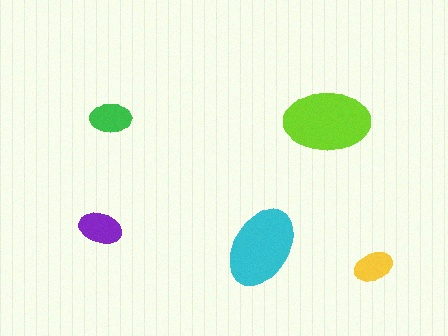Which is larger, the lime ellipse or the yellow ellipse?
The lime one.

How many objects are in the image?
There are 5 objects in the image.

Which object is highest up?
The green ellipse is topmost.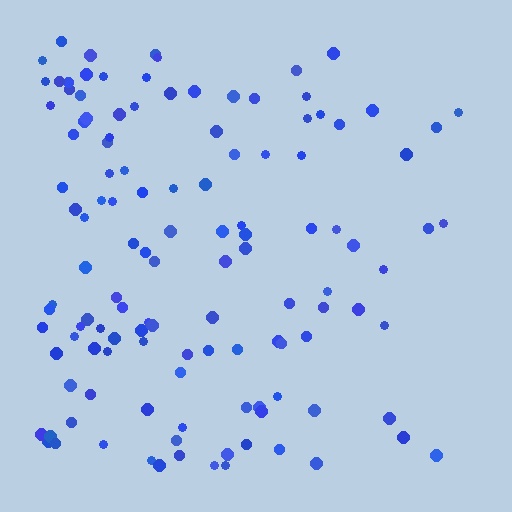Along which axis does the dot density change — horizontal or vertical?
Horizontal.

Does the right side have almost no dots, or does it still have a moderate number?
Still a moderate number, just noticeably fewer than the left.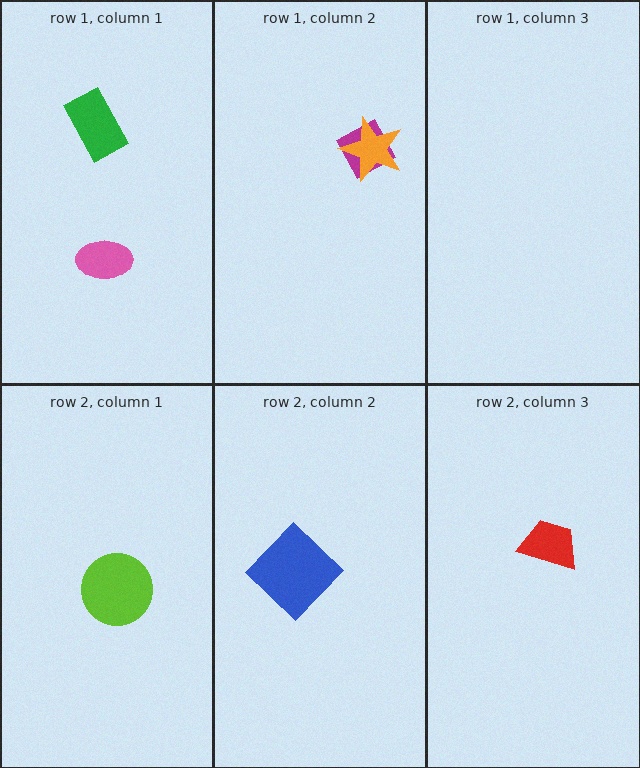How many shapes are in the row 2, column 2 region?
1.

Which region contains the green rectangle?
The row 1, column 1 region.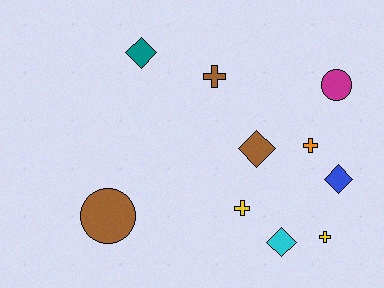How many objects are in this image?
There are 10 objects.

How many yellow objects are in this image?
There are 2 yellow objects.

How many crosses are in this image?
There are 4 crosses.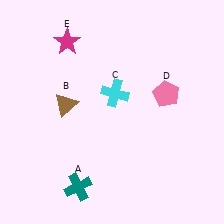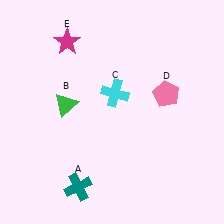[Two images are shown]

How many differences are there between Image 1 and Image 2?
There is 1 difference between the two images.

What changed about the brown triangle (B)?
In Image 1, B is brown. In Image 2, it changed to green.